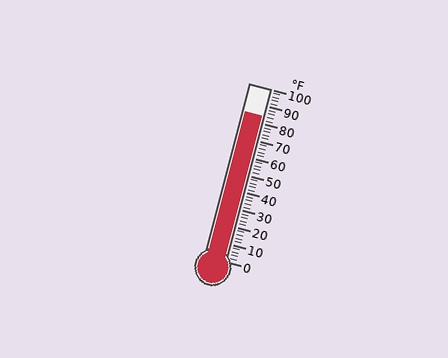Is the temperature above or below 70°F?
The temperature is above 70°F.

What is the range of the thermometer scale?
The thermometer scale ranges from 0°F to 100°F.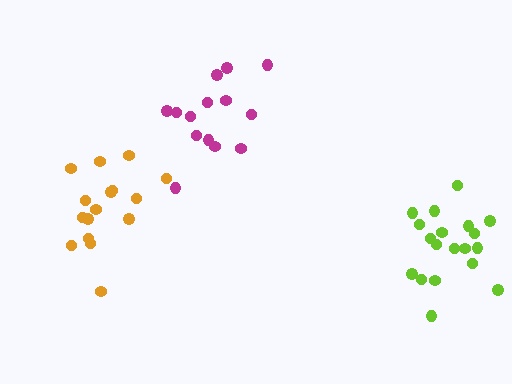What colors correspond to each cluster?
The clusters are colored: orange, magenta, lime.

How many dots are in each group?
Group 1: 16 dots, Group 2: 14 dots, Group 3: 19 dots (49 total).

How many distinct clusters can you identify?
There are 3 distinct clusters.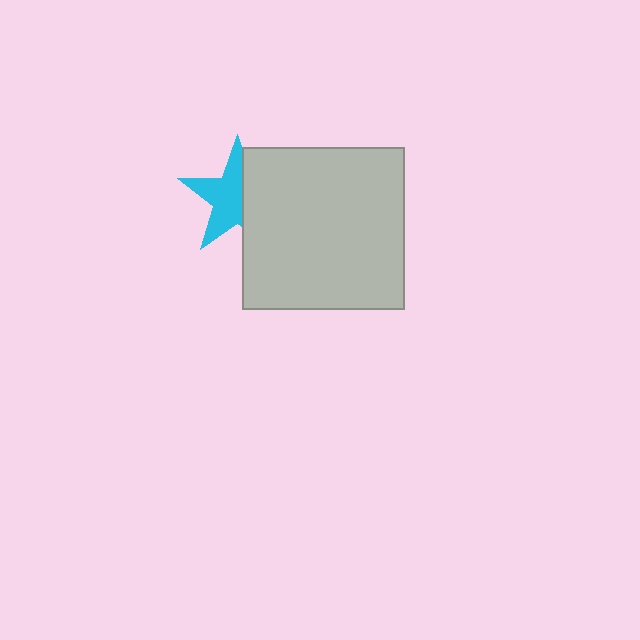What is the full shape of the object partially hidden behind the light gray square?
The partially hidden object is a cyan star.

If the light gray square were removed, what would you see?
You would see the complete cyan star.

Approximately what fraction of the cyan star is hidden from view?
Roughly 43% of the cyan star is hidden behind the light gray square.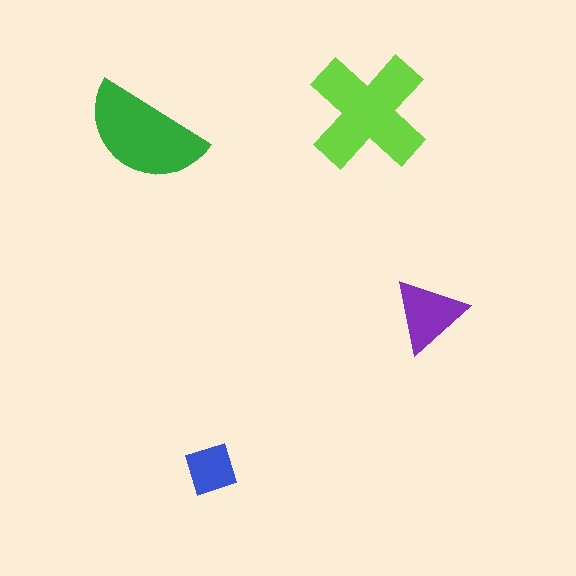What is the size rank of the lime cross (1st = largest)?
1st.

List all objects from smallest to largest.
The blue square, the purple triangle, the green semicircle, the lime cross.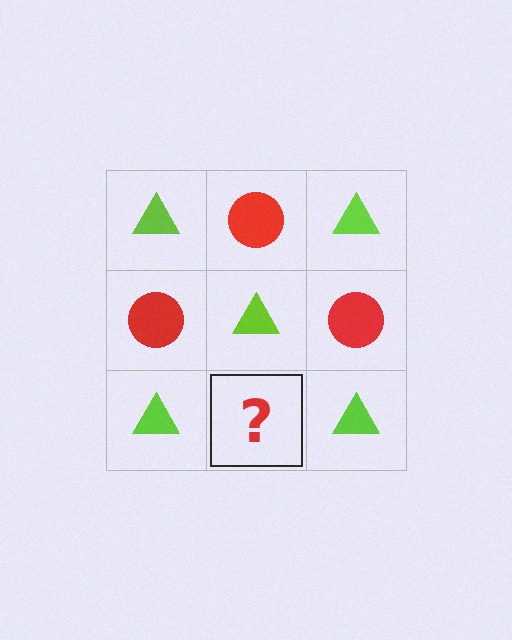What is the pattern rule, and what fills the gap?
The rule is that it alternates lime triangle and red circle in a checkerboard pattern. The gap should be filled with a red circle.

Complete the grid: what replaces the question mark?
The question mark should be replaced with a red circle.